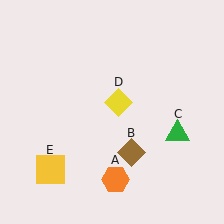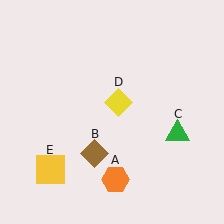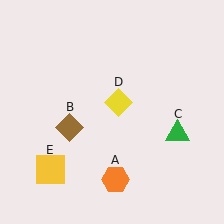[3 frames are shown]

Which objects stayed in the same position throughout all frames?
Orange hexagon (object A) and green triangle (object C) and yellow diamond (object D) and yellow square (object E) remained stationary.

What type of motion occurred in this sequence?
The brown diamond (object B) rotated clockwise around the center of the scene.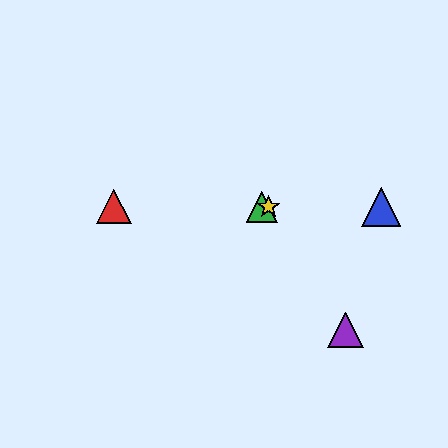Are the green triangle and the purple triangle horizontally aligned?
No, the green triangle is at y≈207 and the purple triangle is at y≈330.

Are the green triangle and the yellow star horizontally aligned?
Yes, both are at y≈207.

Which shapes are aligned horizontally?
The red triangle, the blue triangle, the green triangle, the yellow star are aligned horizontally.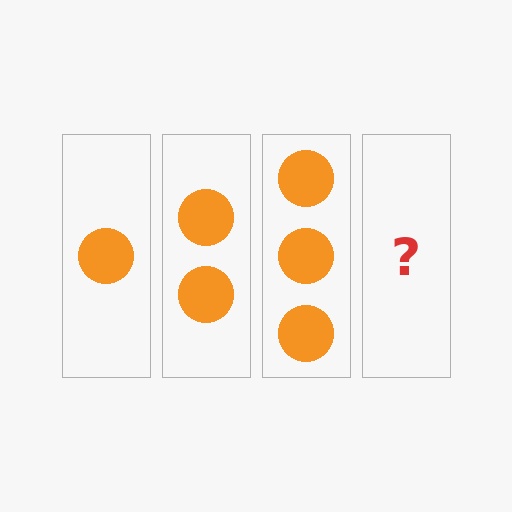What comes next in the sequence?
The next element should be 4 circles.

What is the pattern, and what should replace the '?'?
The pattern is that each step adds one more circle. The '?' should be 4 circles.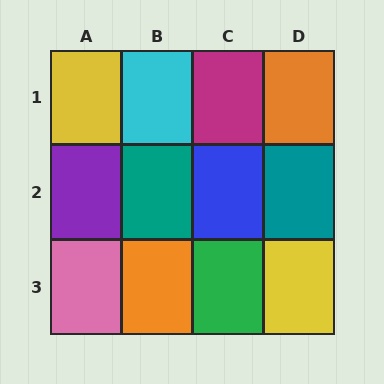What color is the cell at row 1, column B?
Cyan.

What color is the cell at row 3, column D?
Yellow.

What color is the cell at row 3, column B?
Orange.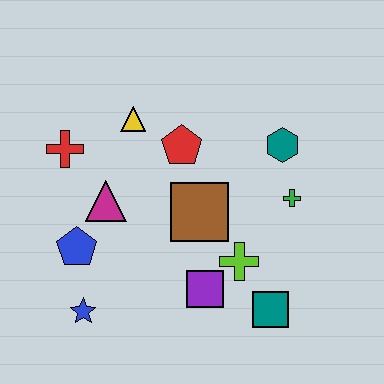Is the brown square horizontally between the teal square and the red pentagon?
Yes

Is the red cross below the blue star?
No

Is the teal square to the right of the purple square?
Yes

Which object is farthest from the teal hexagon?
The blue star is farthest from the teal hexagon.